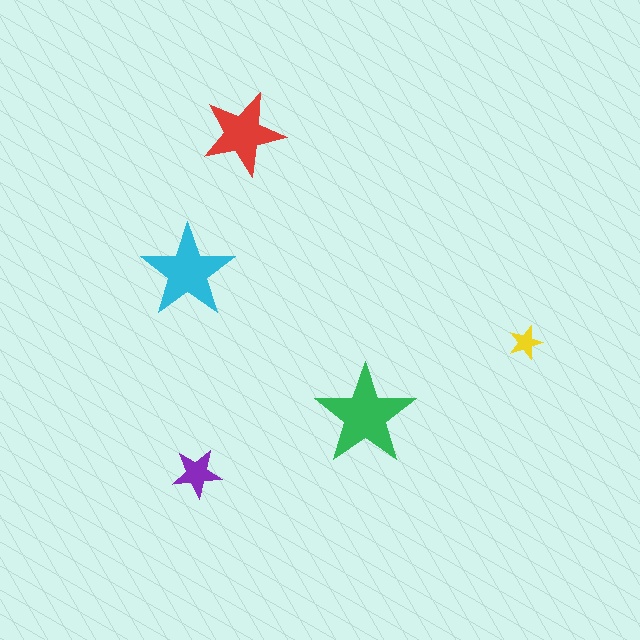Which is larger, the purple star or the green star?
The green one.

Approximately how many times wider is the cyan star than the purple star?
About 2 times wider.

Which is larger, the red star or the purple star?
The red one.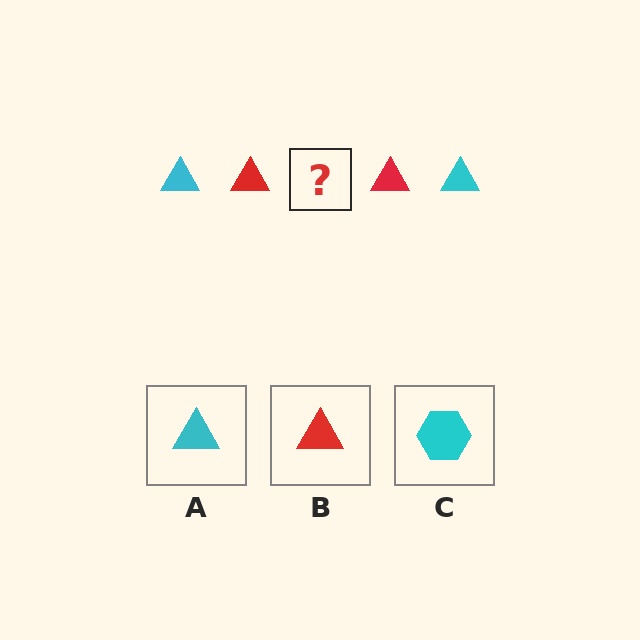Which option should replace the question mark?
Option A.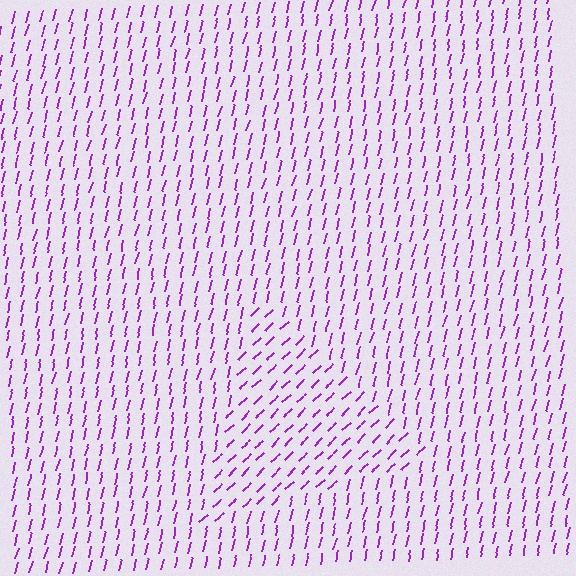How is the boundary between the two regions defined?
The boundary is defined purely by a change in line orientation (approximately 34 degrees difference). All lines are the same color and thickness.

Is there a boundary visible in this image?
Yes, there is a texture boundary formed by a change in line orientation.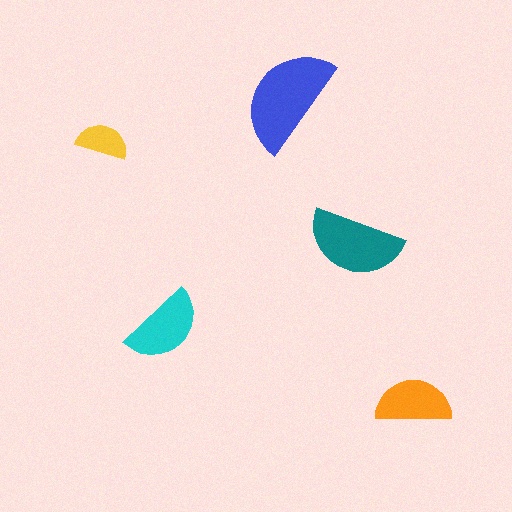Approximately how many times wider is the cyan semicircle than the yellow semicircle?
About 1.5 times wider.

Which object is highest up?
The blue semicircle is topmost.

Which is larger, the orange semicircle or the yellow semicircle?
The orange one.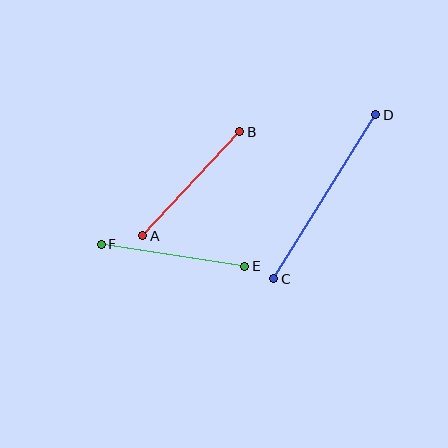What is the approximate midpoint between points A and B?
The midpoint is at approximately (191, 184) pixels.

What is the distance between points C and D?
The distance is approximately 193 pixels.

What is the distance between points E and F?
The distance is approximately 145 pixels.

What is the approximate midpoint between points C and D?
The midpoint is at approximately (325, 197) pixels.